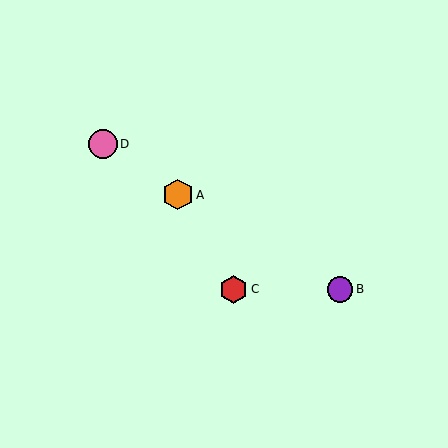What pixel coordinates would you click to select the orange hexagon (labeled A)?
Click at (178, 195) to select the orange hexagon A.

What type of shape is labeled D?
Shape D is a pink circle.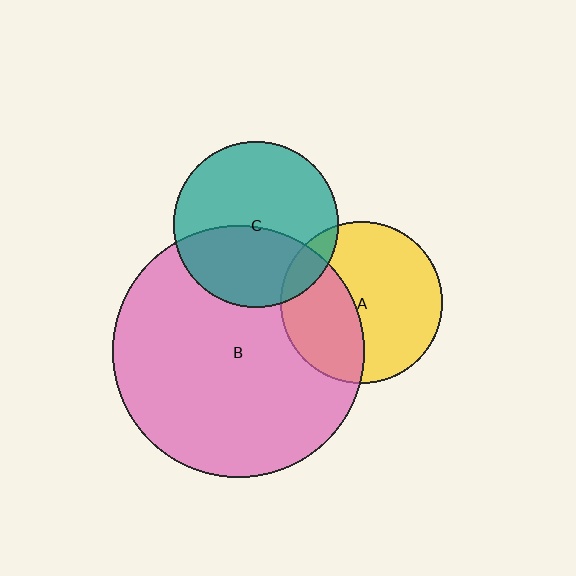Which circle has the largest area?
Circle B (pink).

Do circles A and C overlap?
Yes.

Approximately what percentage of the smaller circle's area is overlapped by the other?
Approximately 10%.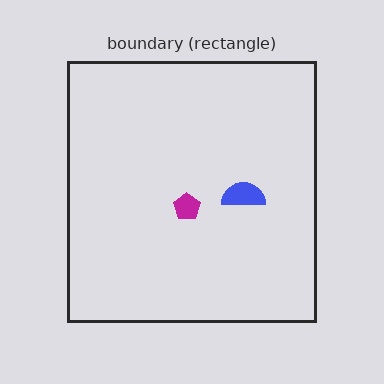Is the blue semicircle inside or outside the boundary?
Inside.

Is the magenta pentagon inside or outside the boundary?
Inside.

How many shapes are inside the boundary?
2 inside, 0 outside.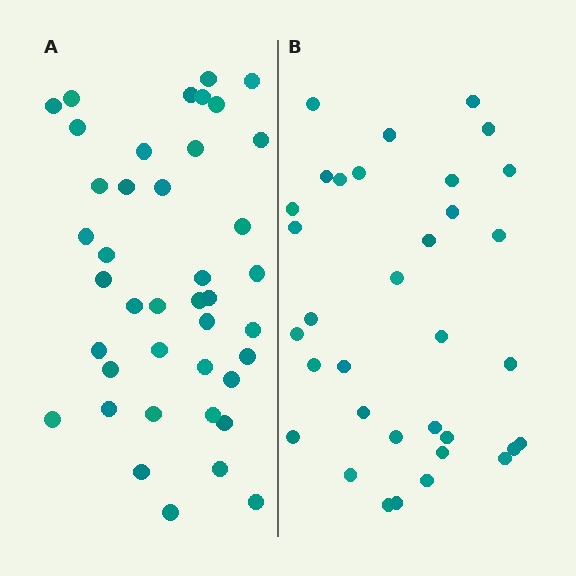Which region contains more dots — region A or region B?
Region A (the left region) has more dots.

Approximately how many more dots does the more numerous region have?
Region A has roughly 8 or so more dots than region B.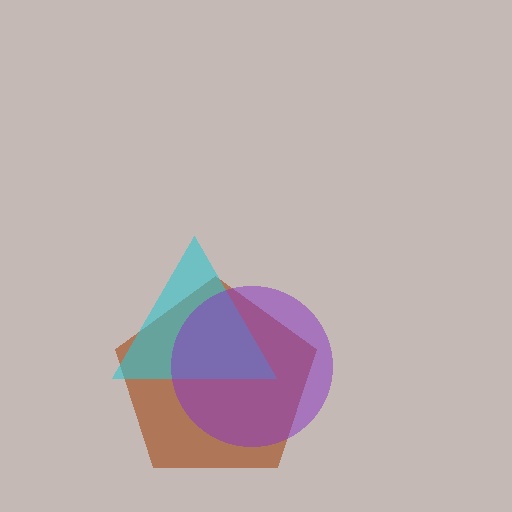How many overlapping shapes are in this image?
There are 3 overlapping shapes in the image.